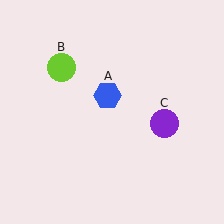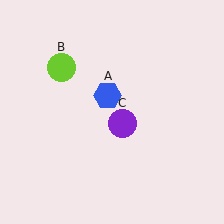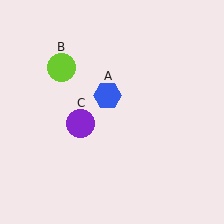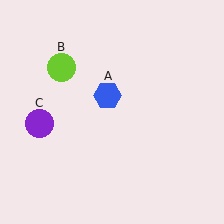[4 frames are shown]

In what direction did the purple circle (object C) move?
The purple circle (object C) moved left.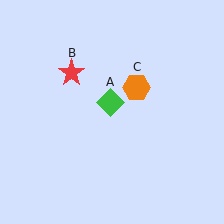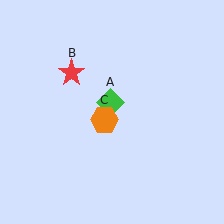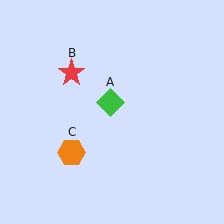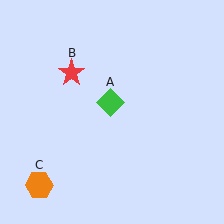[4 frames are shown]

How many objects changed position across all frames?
1 object changed position: orange hexagon (object C).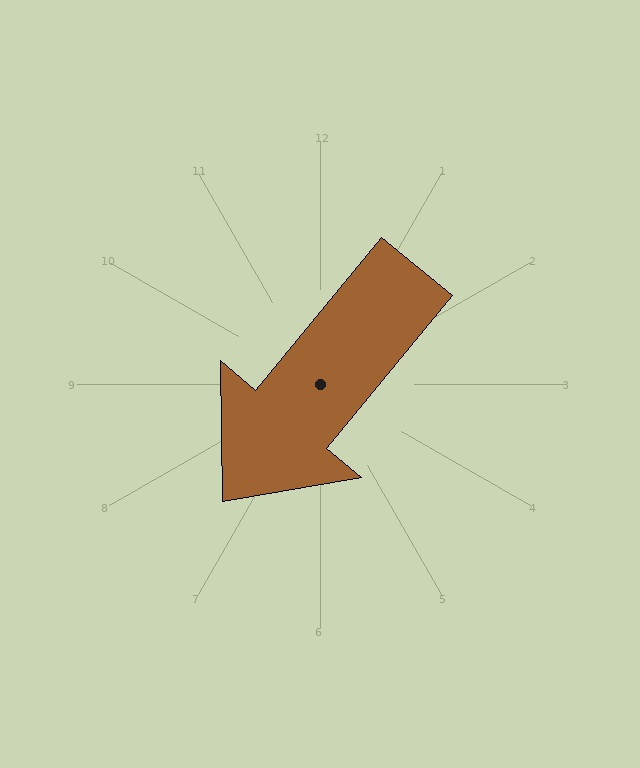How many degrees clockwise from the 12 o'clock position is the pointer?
Approximately 220 degrees.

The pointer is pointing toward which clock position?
Roughly 7 o'clock.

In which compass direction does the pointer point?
Southwest.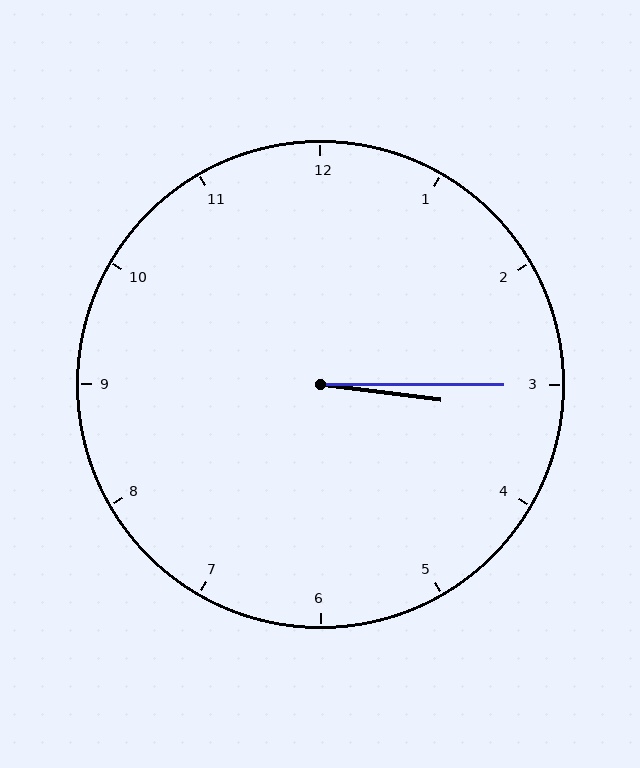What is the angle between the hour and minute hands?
Approximately 8 degrees.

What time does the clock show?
3:15.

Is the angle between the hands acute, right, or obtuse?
It is acute.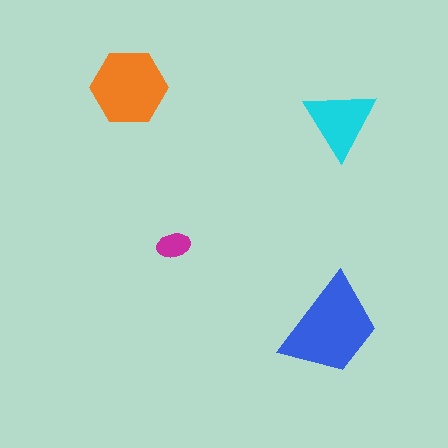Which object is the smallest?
The magenta ellipse.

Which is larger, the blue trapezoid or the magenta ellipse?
The blue trapezoid.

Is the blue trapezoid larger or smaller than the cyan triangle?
Larger.